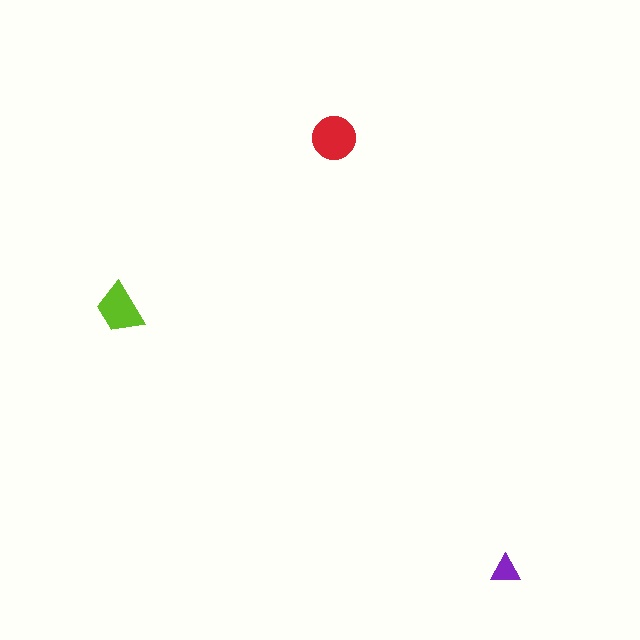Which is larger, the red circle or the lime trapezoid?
The red circle.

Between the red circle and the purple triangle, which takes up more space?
The red circle.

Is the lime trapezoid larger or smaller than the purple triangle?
Larger.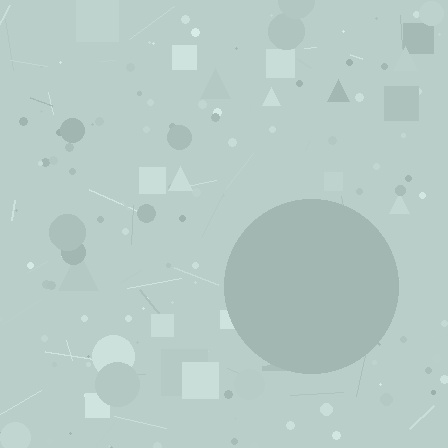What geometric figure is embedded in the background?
A circle is embedded in the background.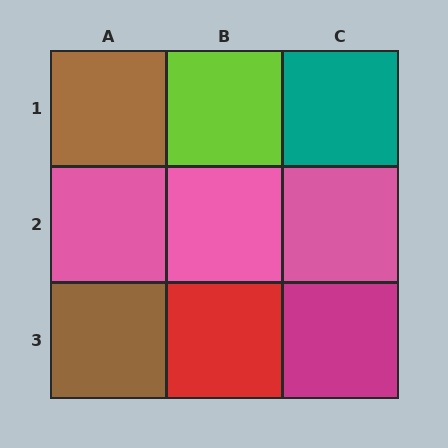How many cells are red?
1 cell is red.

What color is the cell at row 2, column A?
Pink.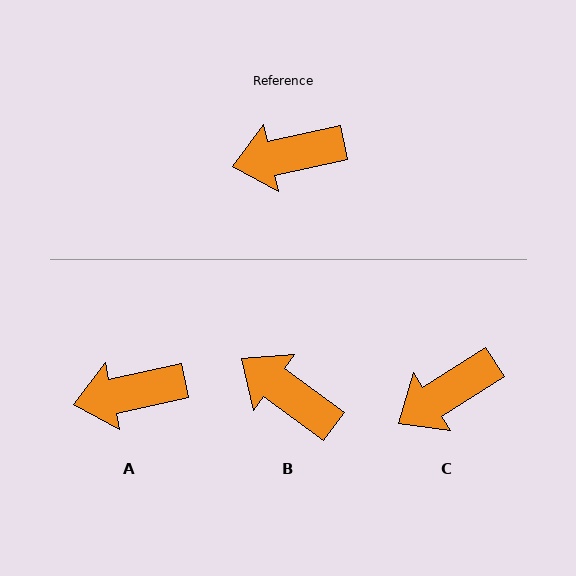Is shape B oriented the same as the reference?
No, it is off by about 48 degrees.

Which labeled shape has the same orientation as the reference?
A.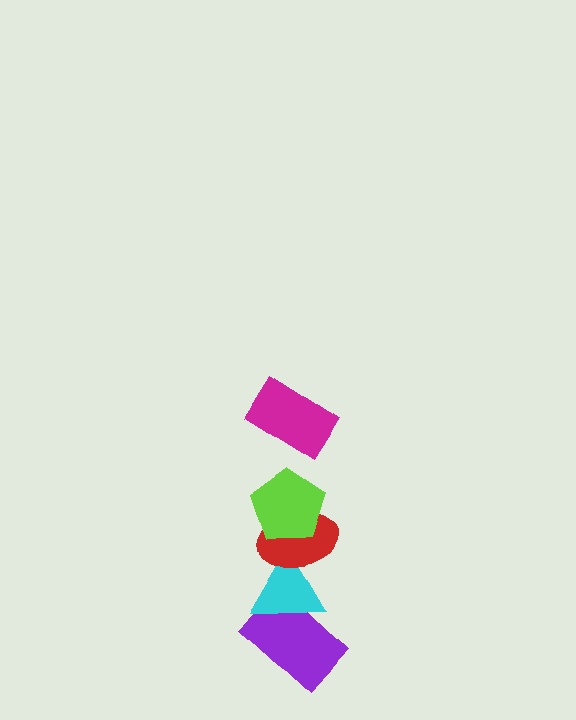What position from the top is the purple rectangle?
The purple rectangle is 5th from the top.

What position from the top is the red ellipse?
The red ellipse is 3rd from the top.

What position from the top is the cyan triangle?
The cyan triangle is 4th from the top.